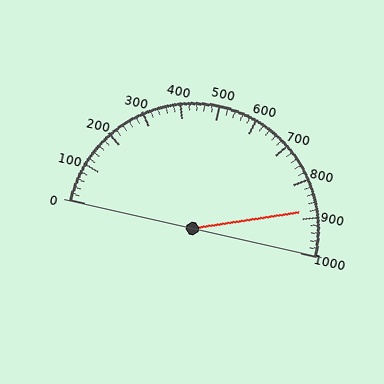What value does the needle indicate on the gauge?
The needle indicates approximately 880.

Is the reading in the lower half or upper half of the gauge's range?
The reading is in the upper half of the range (0 to 1000).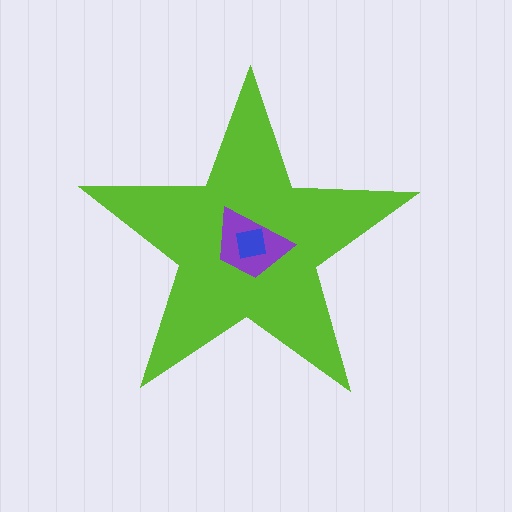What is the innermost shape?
The blue square.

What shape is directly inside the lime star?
The purple trapezoid.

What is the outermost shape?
The lime star.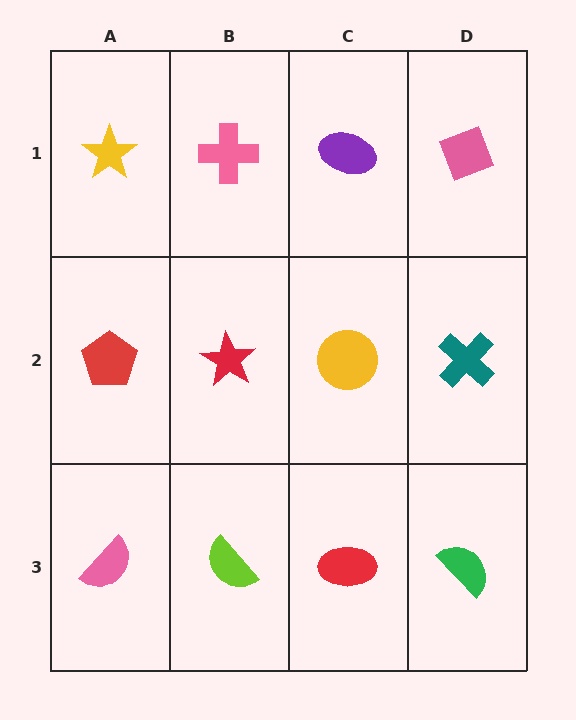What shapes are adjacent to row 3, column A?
A red pentagon (row 2, column A), a lime semicircle (row 3, column B).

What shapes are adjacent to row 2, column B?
A pink cross (row 1, column B), a lime semicircle (row 3, column B), a red pentagon (row 2, column A), a yellow circle (row 2, column C).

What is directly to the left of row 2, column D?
A yellow circle.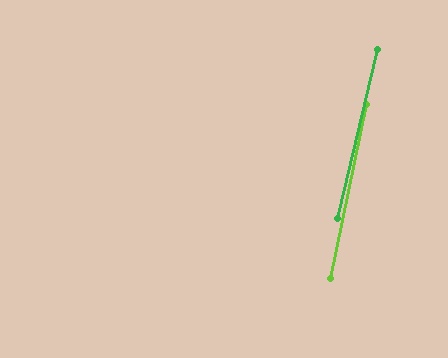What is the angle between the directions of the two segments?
Approximately 2 degrees.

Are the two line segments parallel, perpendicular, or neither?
Parallel — their directions differ by only 1.7°.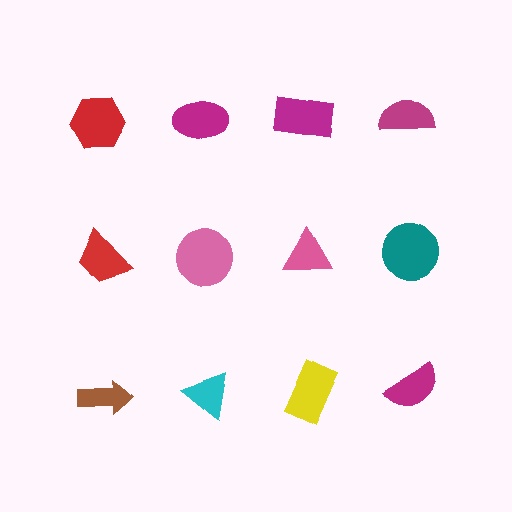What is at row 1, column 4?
A magenta semicircle.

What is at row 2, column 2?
A pink circle.